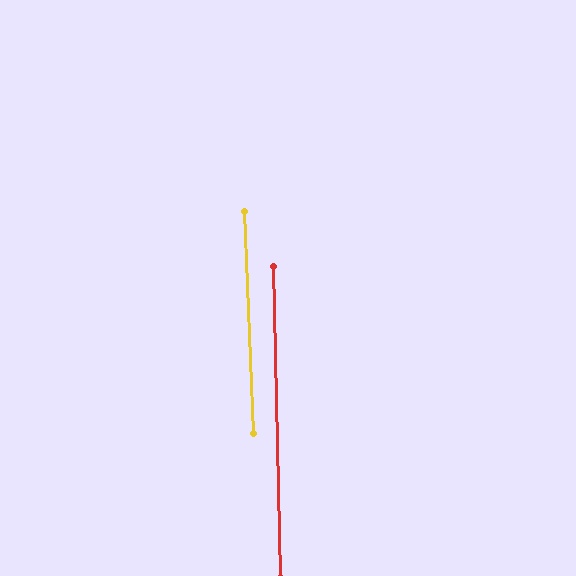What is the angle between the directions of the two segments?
Approximately 1 degree.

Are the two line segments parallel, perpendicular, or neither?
Parallel — their directions differ by only 1.1°.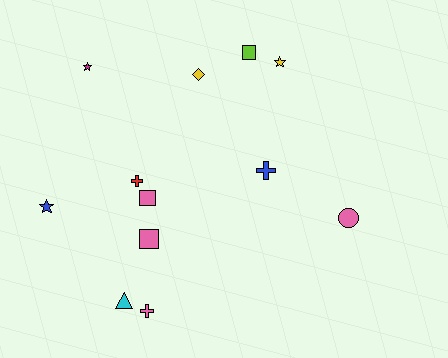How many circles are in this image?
There is 1 circle.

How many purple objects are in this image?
There are no purple objects.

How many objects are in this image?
There are 12 objects.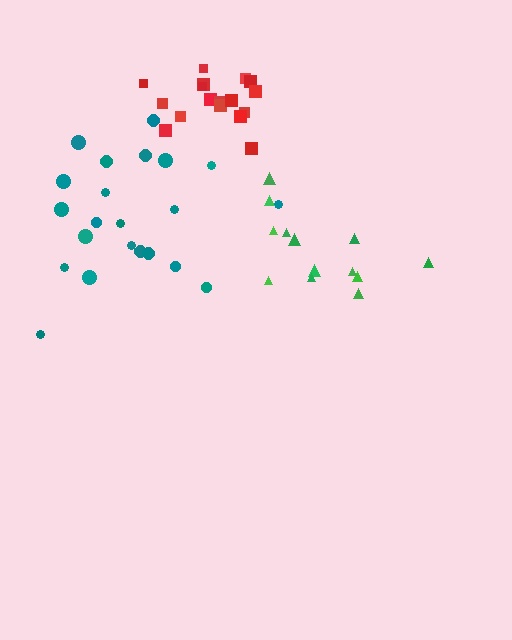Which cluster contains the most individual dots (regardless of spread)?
Teal (22).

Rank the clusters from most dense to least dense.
red, teal, green.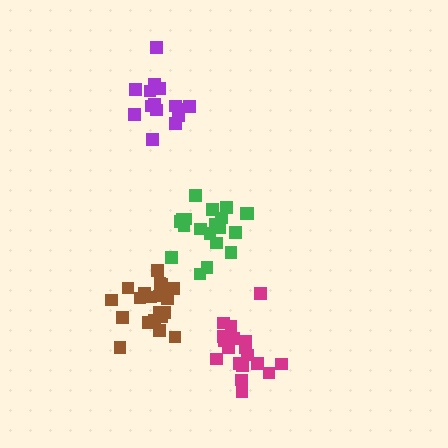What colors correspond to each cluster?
The clusters are colored: magenta, purple, green, brown.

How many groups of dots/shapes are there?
There are 4 groups.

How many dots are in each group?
Group 1: 19 dots, Group 2: 15 dots, Group 3: 20 dots, Group 4: 21 dots (75 total).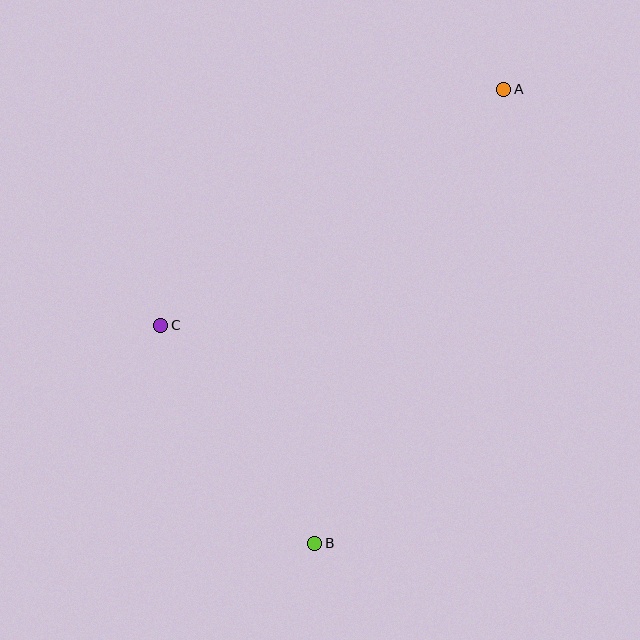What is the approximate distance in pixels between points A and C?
The distance between A and C is approximately 416 pixels.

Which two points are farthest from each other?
Points A and B are farthest from each other.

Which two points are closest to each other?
Points B and C are closest to each other.